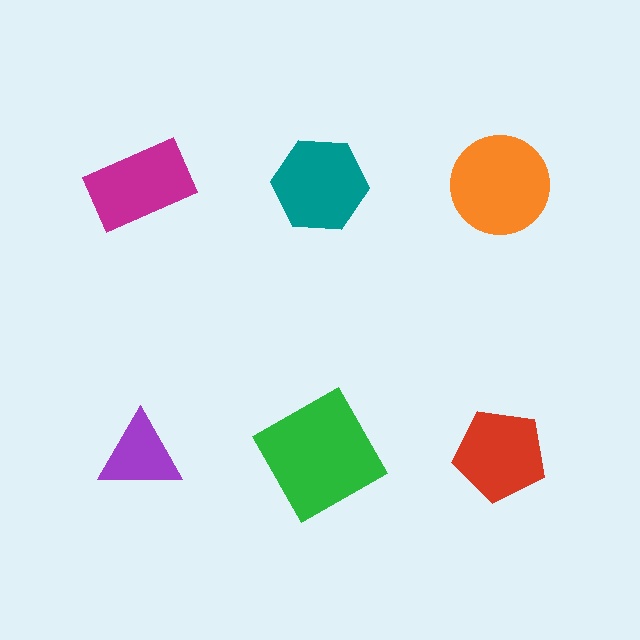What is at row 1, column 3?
An orange circle.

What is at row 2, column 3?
A red pentagon.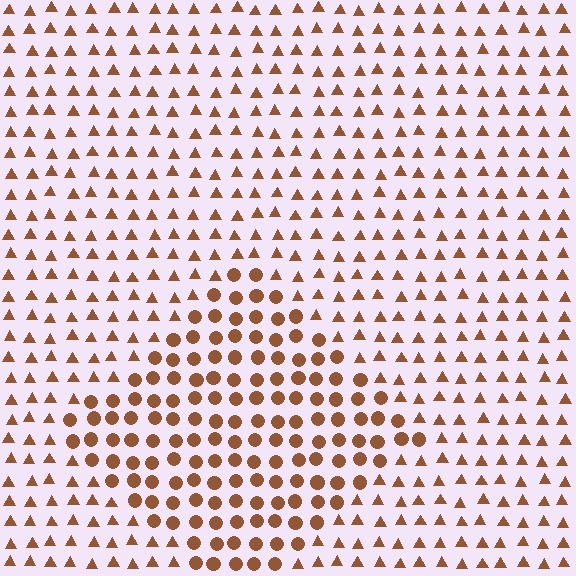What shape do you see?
I see a diamond.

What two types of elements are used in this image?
The image uses circles inside the diamond region and triangles outside it.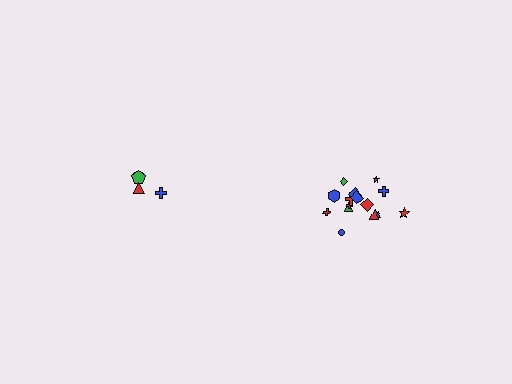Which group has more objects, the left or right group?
The right group.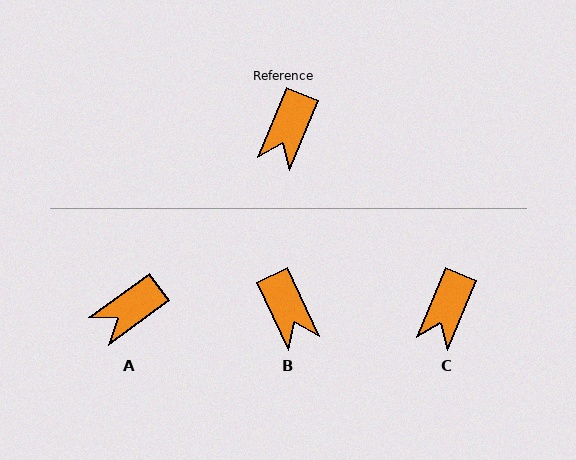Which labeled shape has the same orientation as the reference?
C.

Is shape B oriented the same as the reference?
No, it is off by about 48 degrees.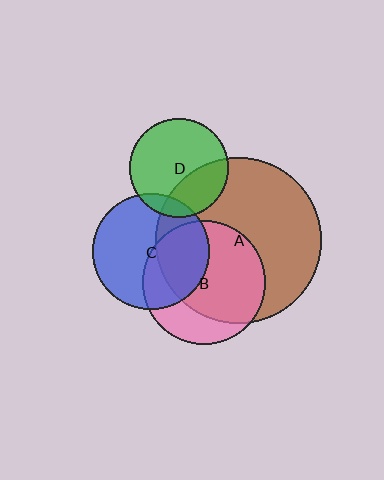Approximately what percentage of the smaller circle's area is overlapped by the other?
Approximately 10%.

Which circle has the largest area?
Circle A (brown).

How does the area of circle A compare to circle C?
Approximately 2.0 times.